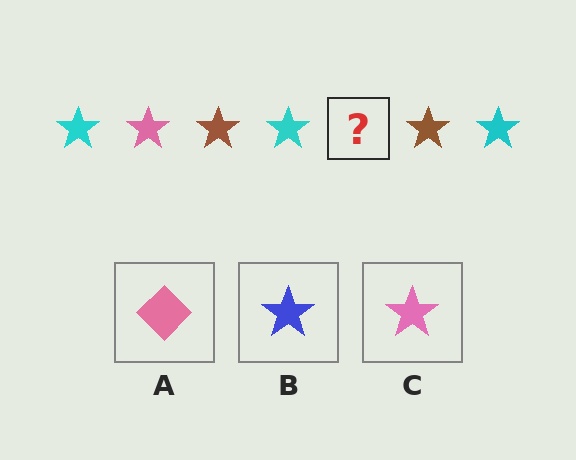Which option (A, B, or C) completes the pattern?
C.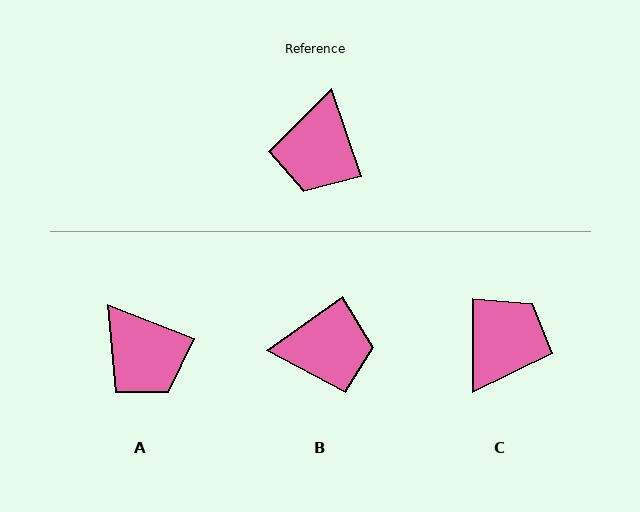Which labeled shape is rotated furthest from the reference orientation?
C, about 161 degrees away.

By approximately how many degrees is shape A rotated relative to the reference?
Approximately 50 degrees counter-clockwise.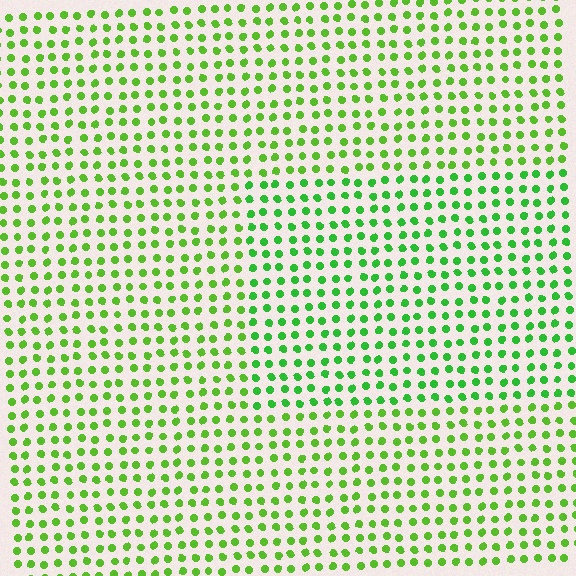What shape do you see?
I see a rectangle.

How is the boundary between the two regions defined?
The boundary is defined purely by a slight shift in hue (about 22 degrees). Spacing, size, and orientation are identical on both sides.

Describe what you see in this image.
The image is filled with small lime elements in a uniform arrangement. A rectangle-shaped region is visible where the elements are tinted to a slightly different hue, forming a subtle color boundary.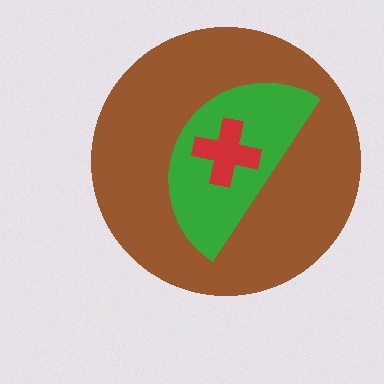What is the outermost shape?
The brown circle.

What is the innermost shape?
The red cross.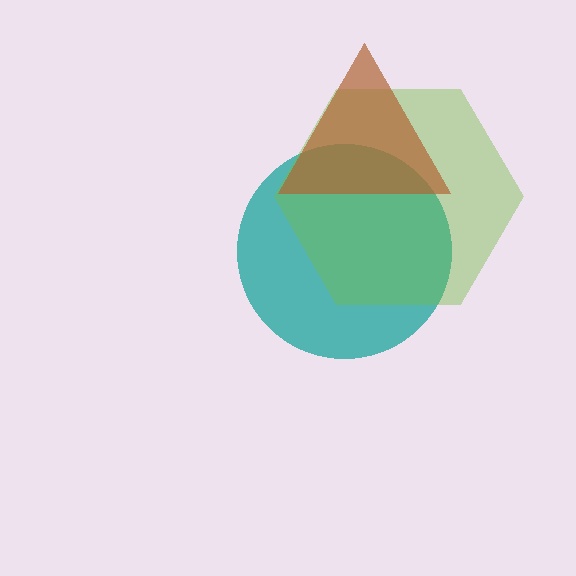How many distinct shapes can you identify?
There are 3 distinct shapes: a teal circle, a lime hexagon, a brown triangle.